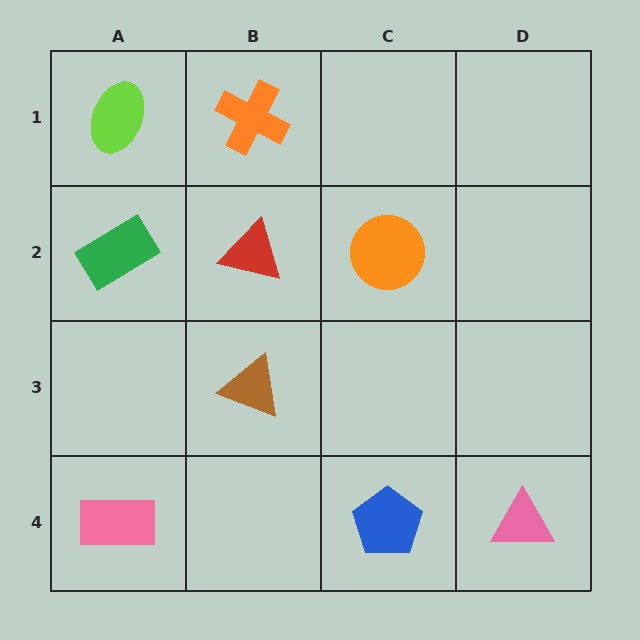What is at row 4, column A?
A pink rectangle.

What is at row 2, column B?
A red triangle.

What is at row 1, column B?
An orange cross.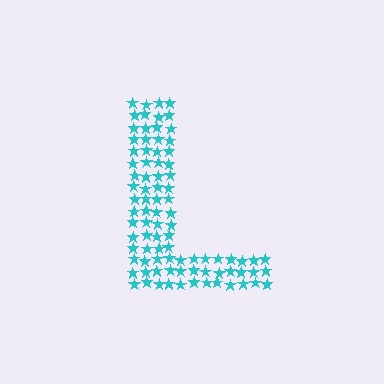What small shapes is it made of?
It is made of small stars.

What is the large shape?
The large shape is the letter L.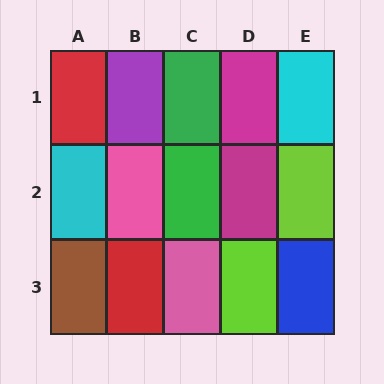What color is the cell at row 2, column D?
Magenta.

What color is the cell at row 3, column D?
Lime.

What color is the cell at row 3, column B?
Red.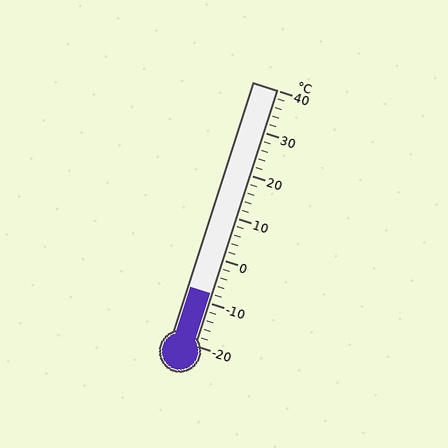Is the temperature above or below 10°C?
The temperature is below 10°C.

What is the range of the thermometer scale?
The thermometer scale ranges from -20°C to 40°C.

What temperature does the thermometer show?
The thermometer shows approximately -8°C.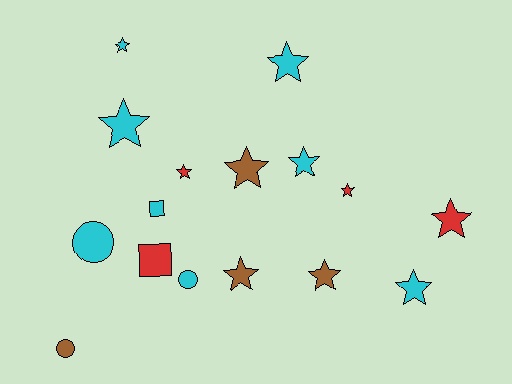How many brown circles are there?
There is 1 brown circle.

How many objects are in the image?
There are 16 objects.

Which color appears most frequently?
Cyan, with 8 objects.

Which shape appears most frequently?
Star, with 11 objects.